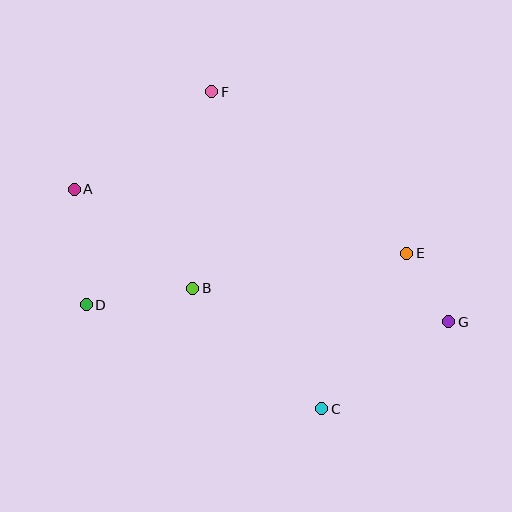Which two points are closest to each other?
Points E and G are closest to each other.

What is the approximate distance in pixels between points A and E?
The distance between A and E is approximately 338 pixels.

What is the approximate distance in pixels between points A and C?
The distance between A and C is approximately 331 pixels.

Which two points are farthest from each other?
Points A and G are farthest from each other.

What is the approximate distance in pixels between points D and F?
The distance between D and F is approximately 247 pixels.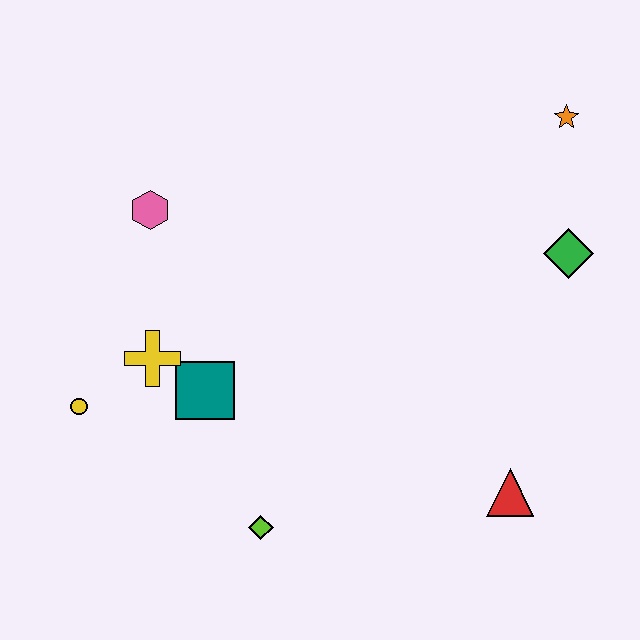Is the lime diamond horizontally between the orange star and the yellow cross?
Yes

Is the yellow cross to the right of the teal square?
No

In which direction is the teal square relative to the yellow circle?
The teal square is to the right of the yellow circle.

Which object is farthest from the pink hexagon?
The red triangle is farthest from the pink hexagon.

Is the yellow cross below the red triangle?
No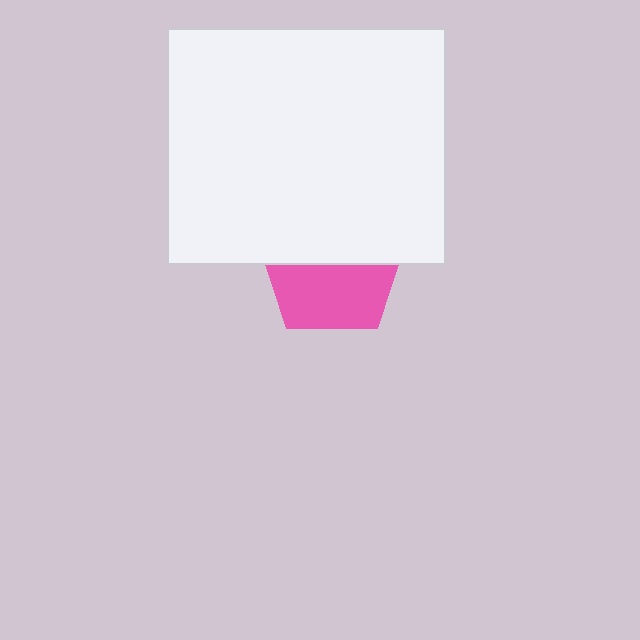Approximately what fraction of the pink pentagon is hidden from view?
Roughly 50% of the pink pentagon is hidden behind the white rectangle.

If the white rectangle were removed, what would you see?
You would see the complete pink pentagon.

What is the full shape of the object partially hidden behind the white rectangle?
The partially hidden object is a pink pentagon.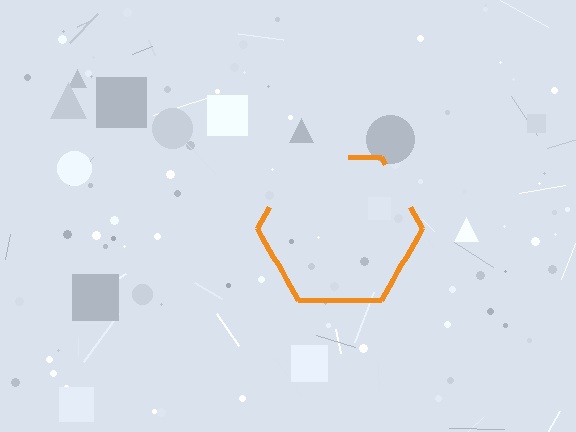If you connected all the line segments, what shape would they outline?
They would outline a hexagon.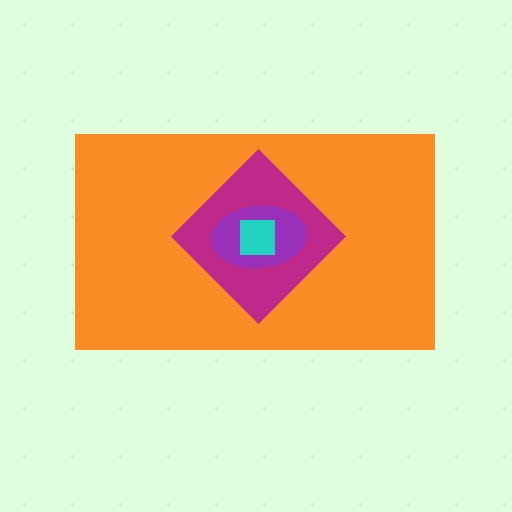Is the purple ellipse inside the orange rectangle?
Yes.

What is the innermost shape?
The cyan square.